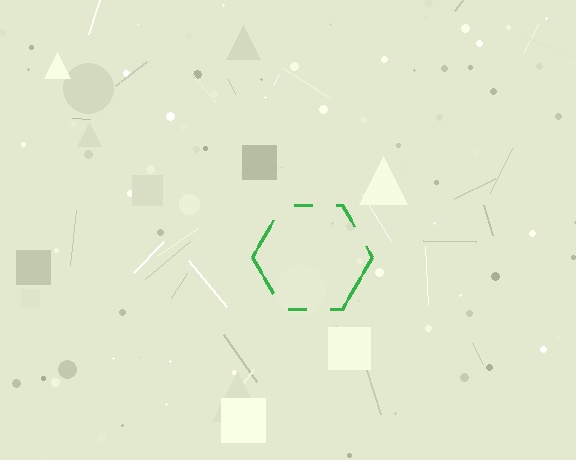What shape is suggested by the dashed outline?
The dashed outline suggests a hexagon.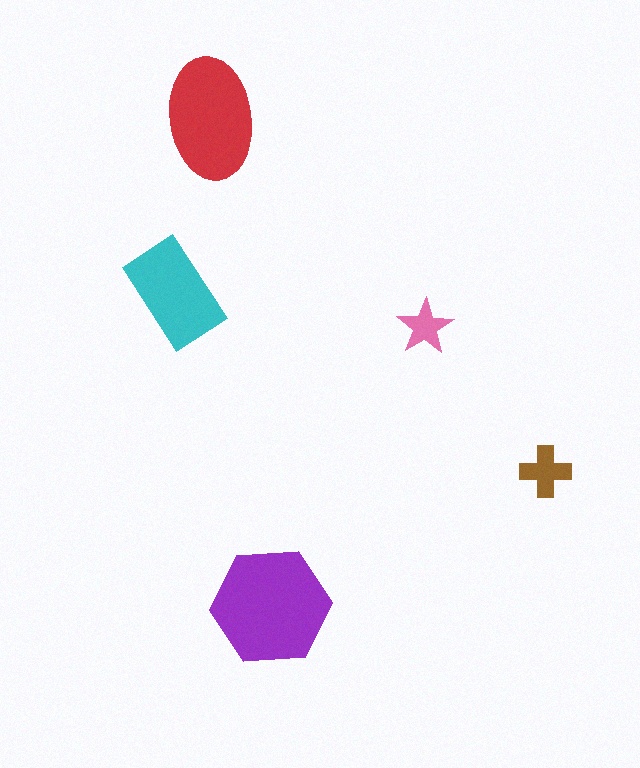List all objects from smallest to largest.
The pink star, the brown cross, the cyan rectangle, the red ellipse, the purple hexagon.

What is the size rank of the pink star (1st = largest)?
5th.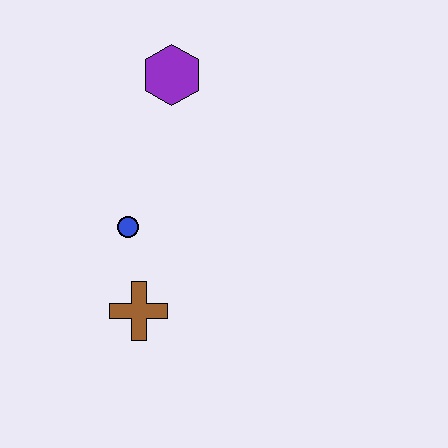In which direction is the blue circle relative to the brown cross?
The blue circle is above the brown cross.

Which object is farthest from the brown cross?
The purple hexagon is farthest from the brown cross.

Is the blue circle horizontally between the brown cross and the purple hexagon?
No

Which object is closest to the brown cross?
The blue circle is closest to the brown cross.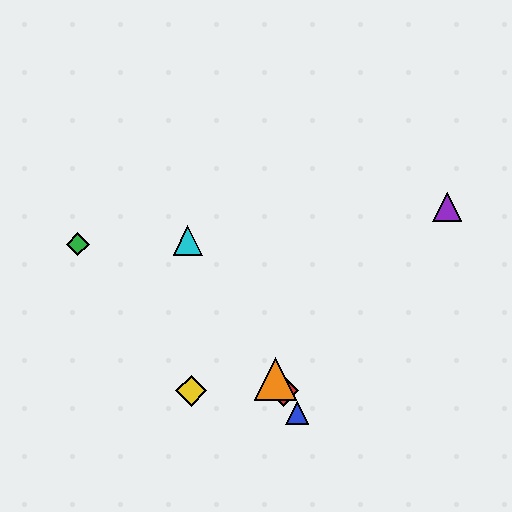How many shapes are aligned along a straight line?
4 shapes (the red diamond, the blue triangle, the orange triangle, the cyan triangle) are aligned along a straight line.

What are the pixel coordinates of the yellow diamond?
The yellow diamond is at (191, 391).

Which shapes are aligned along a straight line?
The red diamond, the blue triangle, the orange triangle, the cyan triangle are aligned along a straight line.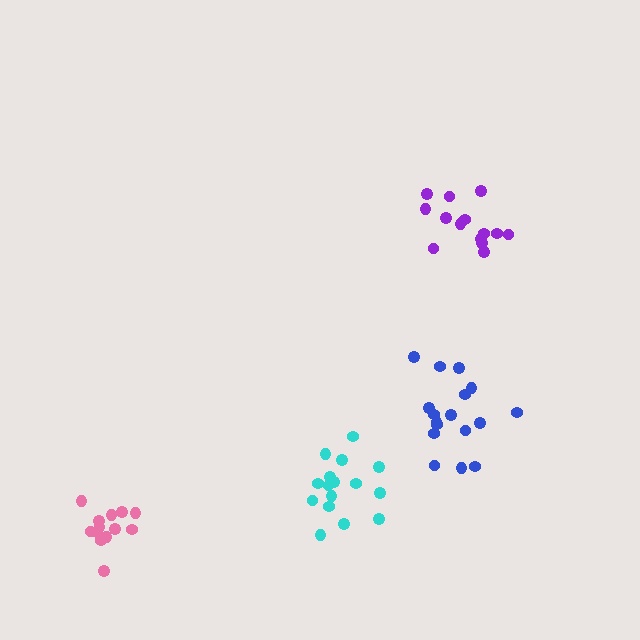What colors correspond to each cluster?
The clusters are colored: cyan, pink, purple, blue.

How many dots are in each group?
Group 1: 16 dots, Group 2: 13 dots, Group 3: 14 dots, Group 4: 17 dots (60 total).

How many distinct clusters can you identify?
There are 4 distinct clusters.